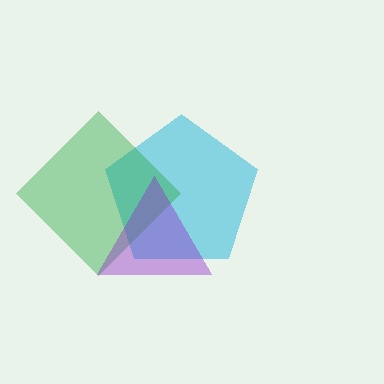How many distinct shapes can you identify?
There are 3 distinct shapes: a cyan pentagon, a green diamond, a purple triangle.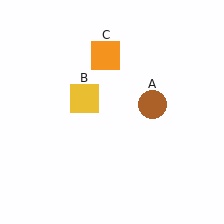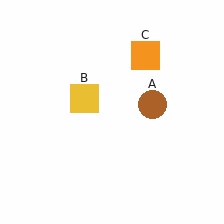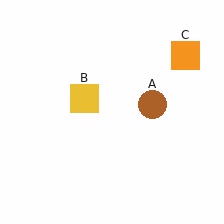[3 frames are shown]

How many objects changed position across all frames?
1 object changed position: orange square (object C).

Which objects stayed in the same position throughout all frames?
Brown circle (object A) and yellow square (object B) remained stationary.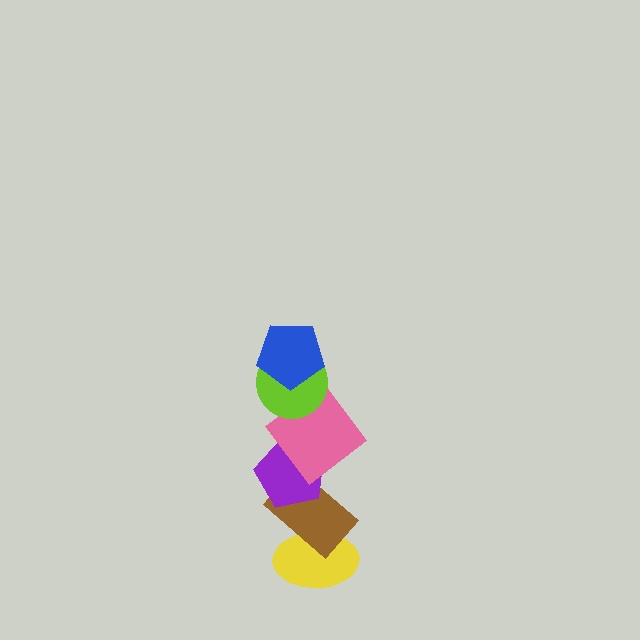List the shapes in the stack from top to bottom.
From top to bottom: the blue pentagon, the lime circle, the pink diamond, the purple pentagon, the brown rectangle, the yellow ellipse.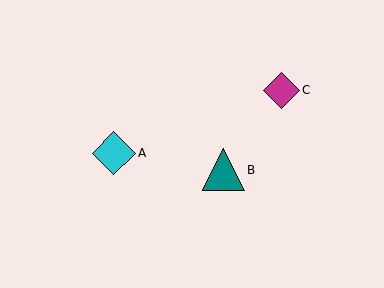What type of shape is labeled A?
Shape A is a cyan diamond.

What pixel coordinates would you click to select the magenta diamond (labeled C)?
Click at (281, 90) to select the magenta diamond C.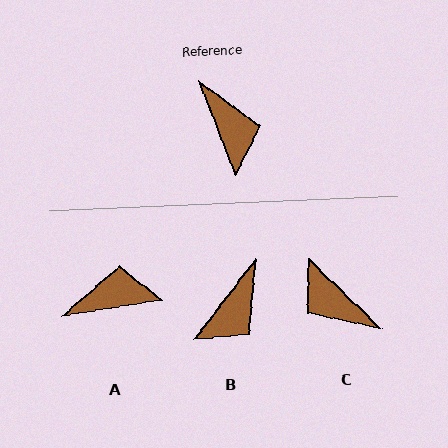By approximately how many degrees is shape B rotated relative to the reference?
Approximately 59 degrees clockwise.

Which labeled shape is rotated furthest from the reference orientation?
C, about 155 degrees away.